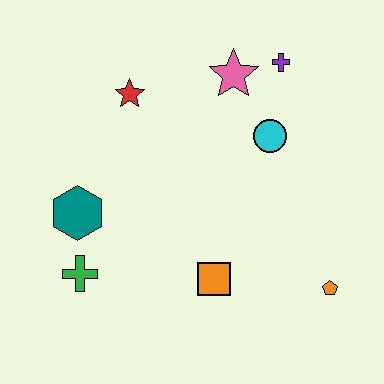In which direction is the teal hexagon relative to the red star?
The teal hexagon is below the red star.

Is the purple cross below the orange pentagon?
No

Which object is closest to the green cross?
The teal hexagon is closest to the green cross.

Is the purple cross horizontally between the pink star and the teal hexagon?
No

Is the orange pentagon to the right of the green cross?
Yes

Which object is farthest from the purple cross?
The green cross is farthest from the purple cross.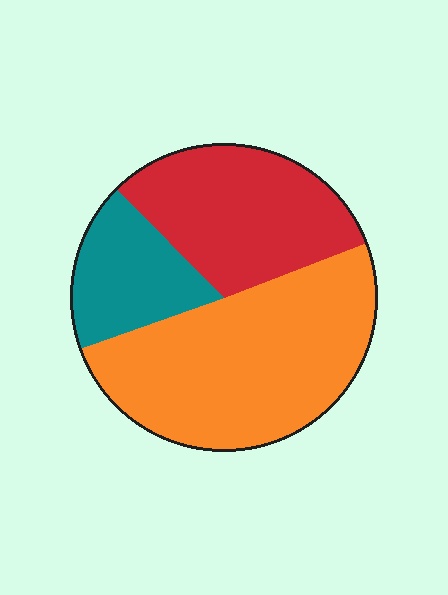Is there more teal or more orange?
Orange.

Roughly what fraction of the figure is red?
Red takes up about one third (1/3) of the figure.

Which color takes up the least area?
Teal, at roughly 20%.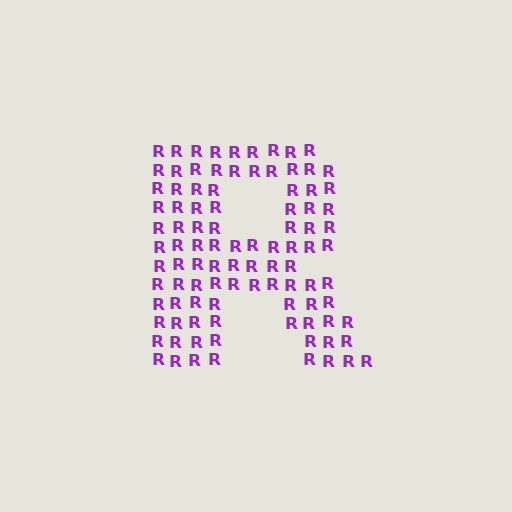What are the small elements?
The small elements are letter R's.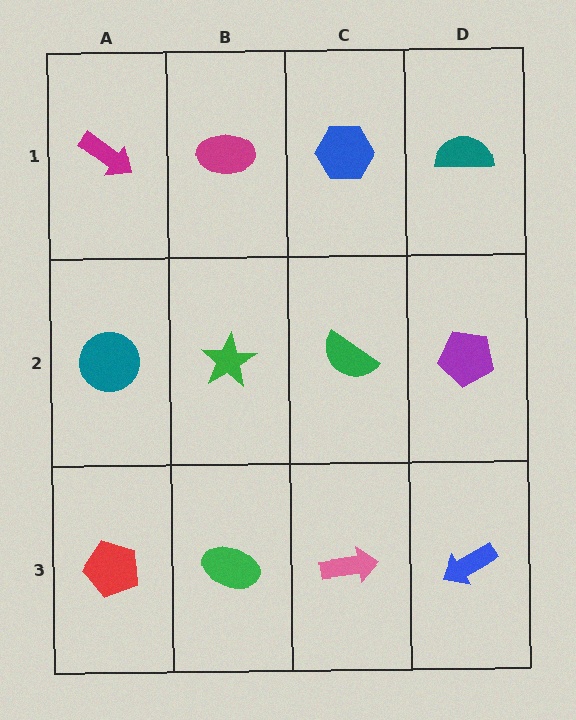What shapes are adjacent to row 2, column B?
A magenta ellipse (row 1, column B), a green ellipse (row 3, column B), a teal circle (row 2, column A), a green semicircle (row 2, column C).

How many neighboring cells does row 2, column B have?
4.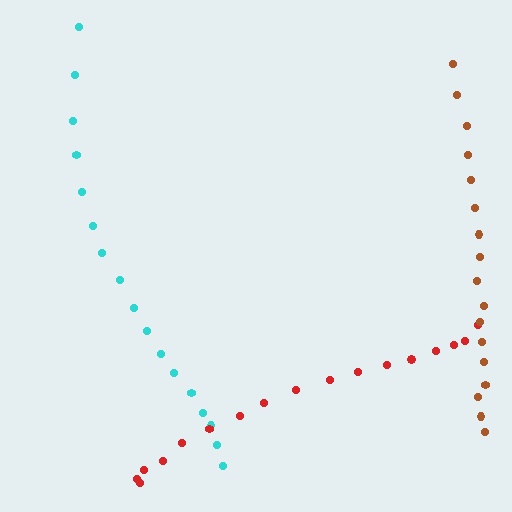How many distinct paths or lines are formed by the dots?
There are 3 distinct paths.